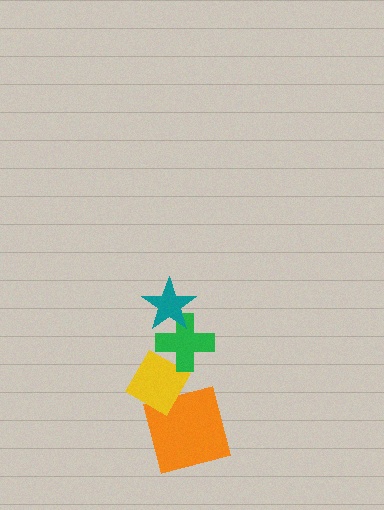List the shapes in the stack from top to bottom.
From top to bottom: the teal star, the green cross, the yellow diamond, the orange square.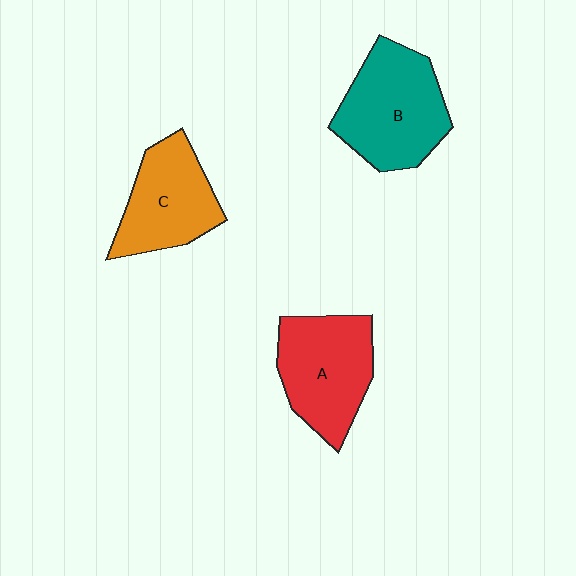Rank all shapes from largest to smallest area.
From largest to smallest: B (teal), A (red), C (orange).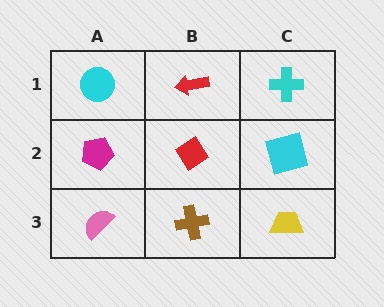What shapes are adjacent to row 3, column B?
A red diamond (row 2, column B), a pink semicircle (row 3, column A), a yellow trapezoid (row 3, column C).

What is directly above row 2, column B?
A red arrow.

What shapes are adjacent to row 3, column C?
A cyan square (row 2, column C), a brown cross (row 3, column B).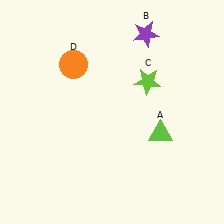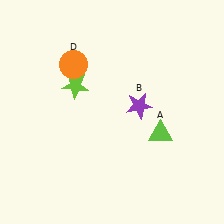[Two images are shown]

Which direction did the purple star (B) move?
The purple star (B) moved down.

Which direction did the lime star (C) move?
The lime star (C) moved left.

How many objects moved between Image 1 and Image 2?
2 objects moved between the two images.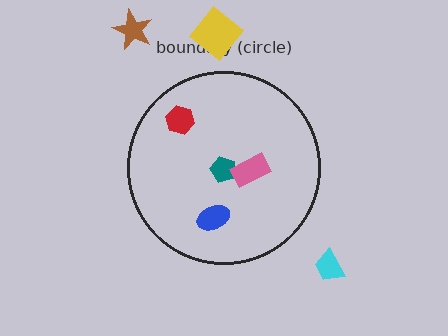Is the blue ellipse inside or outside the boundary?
Inside.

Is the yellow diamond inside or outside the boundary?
Outside.